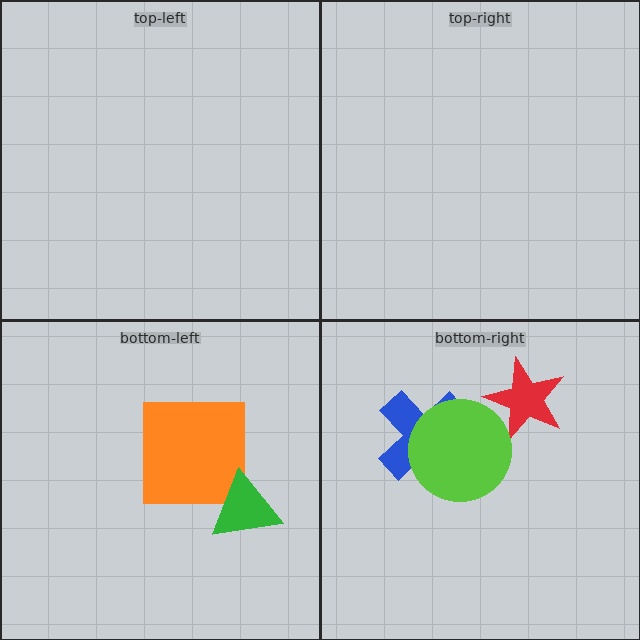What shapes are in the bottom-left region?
The orange square, the green triangle.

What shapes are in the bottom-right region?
The red star, the blue cross, the lime circle.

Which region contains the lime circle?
The bottom-right region.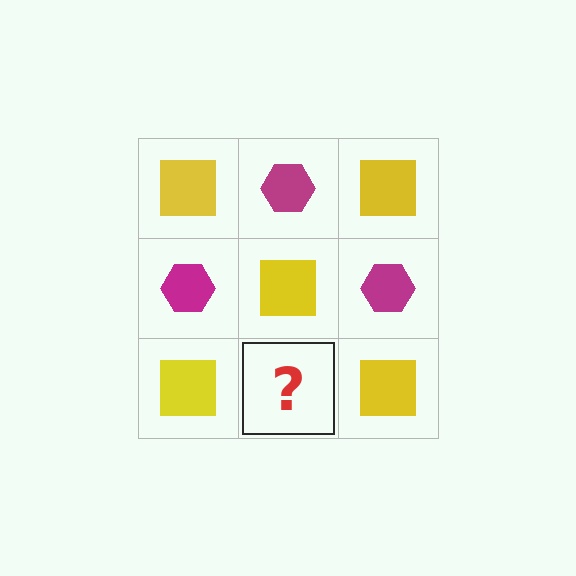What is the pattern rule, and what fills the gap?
The rule is that it alternates yellow square and magenta hexagon in a checkerboard pattern. The gap should be filled with a magenta hexagon.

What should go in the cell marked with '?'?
The missing cell should contain a magenta hexagon.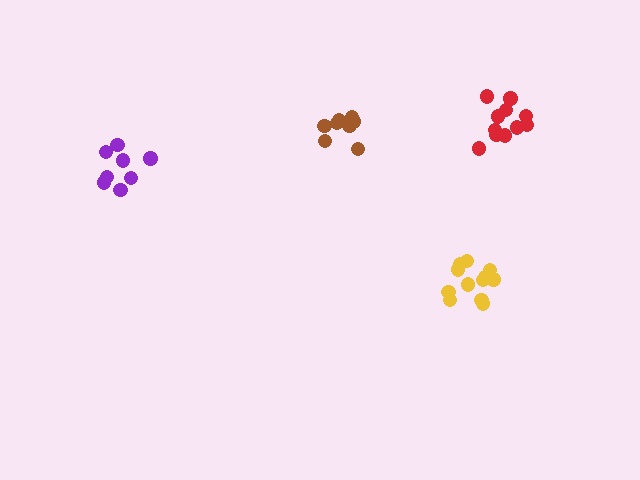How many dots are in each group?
Group 1: 12 dots, Group 2: 9 dots, Group 3: 11 dots, Group 4: 8 dots (40 total).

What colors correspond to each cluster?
The clusters are colored: yellow, purple, red, brown.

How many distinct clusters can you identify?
There are 4 distinct clusters.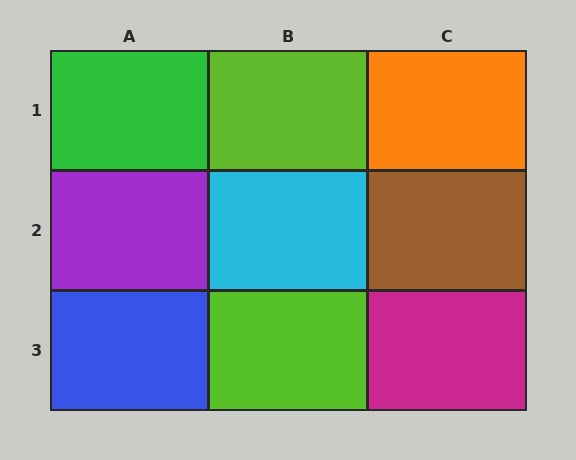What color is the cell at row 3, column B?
Lime.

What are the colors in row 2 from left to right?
Purple, cyan, brown.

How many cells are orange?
1 cell is orange.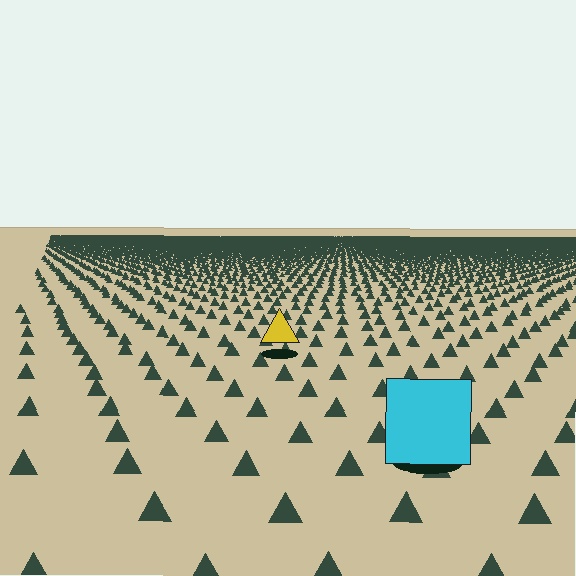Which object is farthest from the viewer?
The yellow triangle is farthest from the viewer. It appears smaller and the ground texture around it is denser.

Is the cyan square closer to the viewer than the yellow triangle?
Yes. The cyan square is closer — you can tell from the texture gradient: the ground texture is coarser near it.